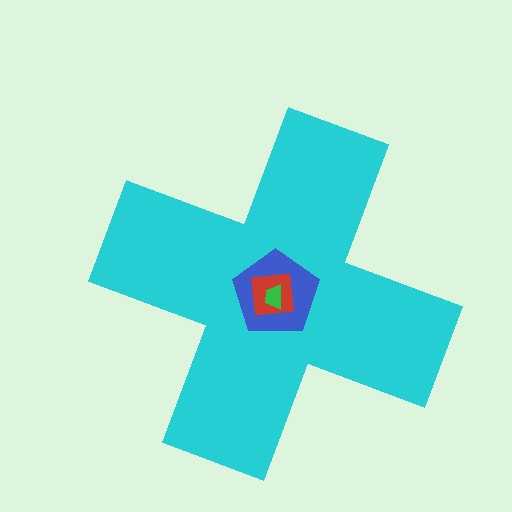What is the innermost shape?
The green trapezoid.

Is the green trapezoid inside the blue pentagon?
Yes.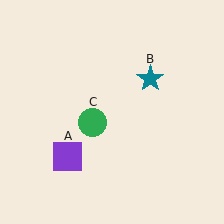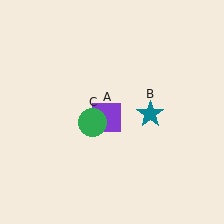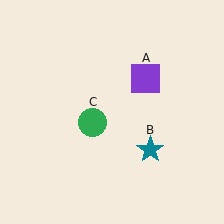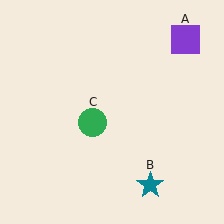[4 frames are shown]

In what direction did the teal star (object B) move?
The teal star (object B) moved down.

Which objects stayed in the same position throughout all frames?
Green circle (object C) remained stationary.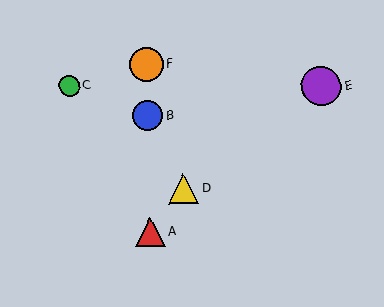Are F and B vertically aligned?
Yes, both are at x≈146.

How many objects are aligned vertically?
3 objects (A, B, F) are aligned vertically.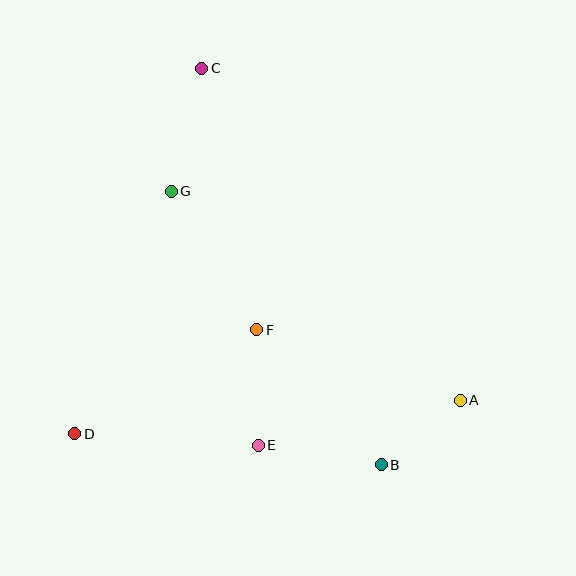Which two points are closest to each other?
Points A and B are closest to each other.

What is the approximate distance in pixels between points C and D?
The distance between C and D is approximately 387 pixels.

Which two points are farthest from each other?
Points B and C are farthest from each other.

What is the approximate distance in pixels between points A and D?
The distance between A and D is approximately 387 pixels.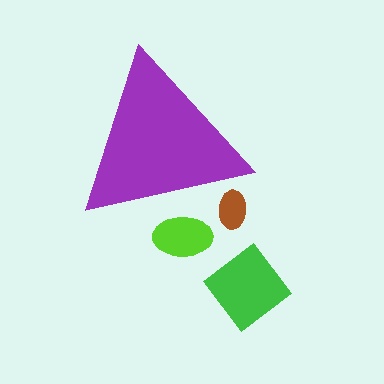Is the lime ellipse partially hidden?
Yes, the lime ellipse is partially hidden behind the purple triangle.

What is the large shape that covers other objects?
A purple triangle.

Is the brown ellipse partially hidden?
Yes, the brown ellipse is partially hidden behind the purple triangle.